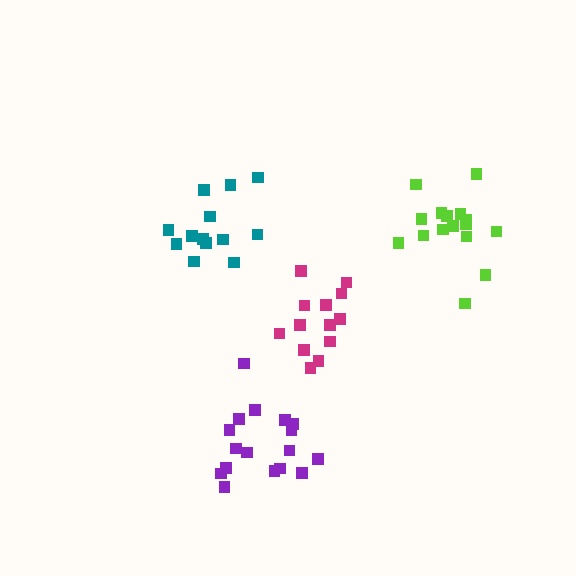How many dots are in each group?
Group 1: 13 dots, Group 2: 17 dots, Group 3: 16 dots, Group 4: 13 dots (59 total).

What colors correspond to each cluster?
The clusters are colored: teal, purple, lime, magenta.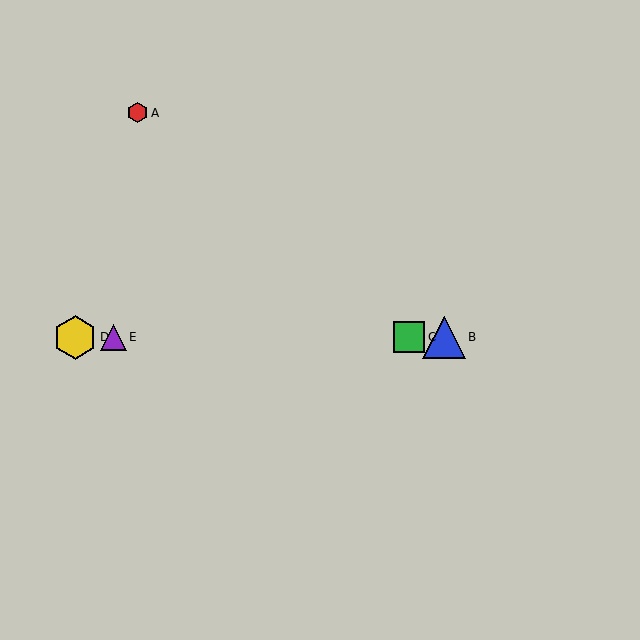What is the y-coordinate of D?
Object D is at y≈337.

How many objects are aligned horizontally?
4 objects (B, C, D, E) are aligned horizontally.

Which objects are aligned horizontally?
Objects B, C, D, E are aligned horizontally.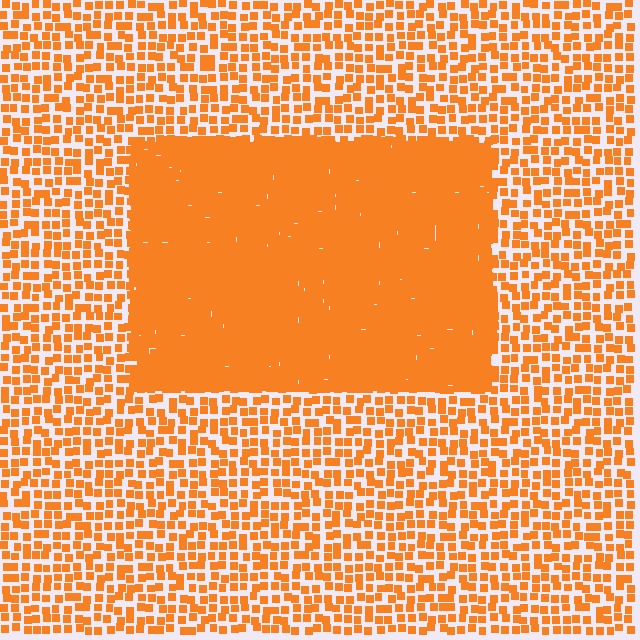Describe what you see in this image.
The image contains small orange elements arranged at two different densities. A rectangle-shaped region is visible where the elements are more densely packed than the surrounding area.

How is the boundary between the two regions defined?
The boundary is defined by a change in element density (approximately 2.8x ratio). All elements are the same color, size, and shape.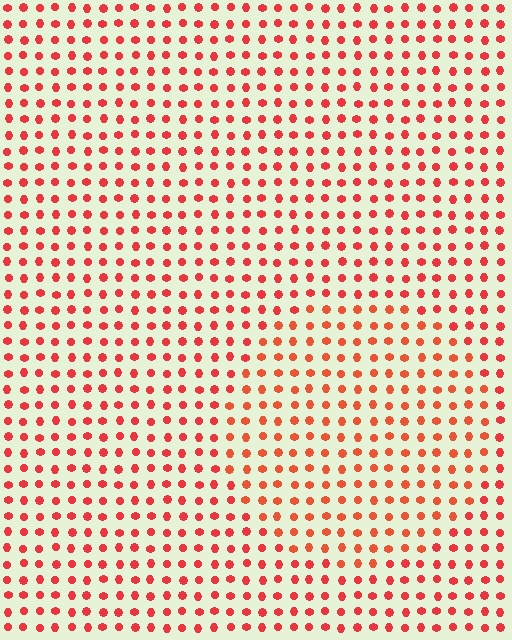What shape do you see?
I see a circle.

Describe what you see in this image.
The image is filled with small red elements in a uniform arrangement. A circle-shaped region is visible where the elements are tinted to a slightly different hue, forming a subtle color boundary.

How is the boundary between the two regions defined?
The boundary is defined purely by a slight shift in hue (about 14 degrees). Spacing, size, and orientation are identical on both sides.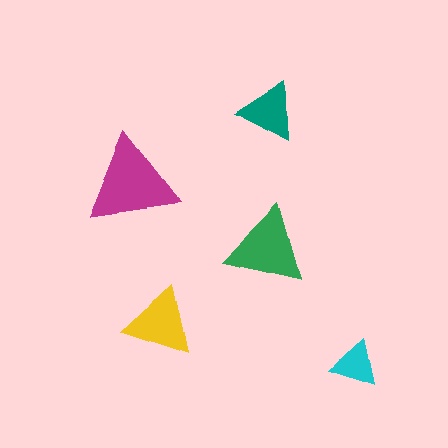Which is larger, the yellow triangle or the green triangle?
The green one.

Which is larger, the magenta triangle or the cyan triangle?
The magenta one.